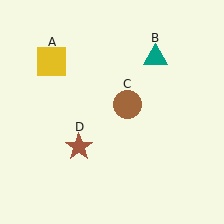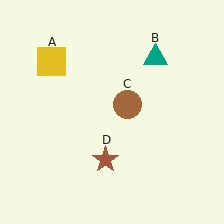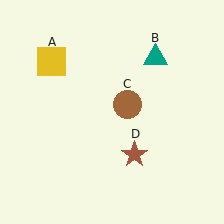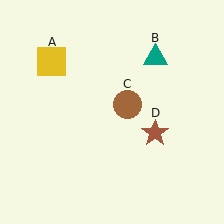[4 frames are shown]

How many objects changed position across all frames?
1 object changed position: brown star (object D).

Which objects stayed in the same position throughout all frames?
Yellow square (object A) and teal triangle (object B) and brown circle (object C) remained stationary.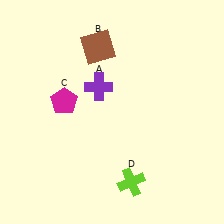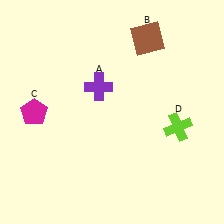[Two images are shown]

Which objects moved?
The objects that moved are: the brown square (B), the magenta pentagon (C), the lime cross (D).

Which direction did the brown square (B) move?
The brown square (B) moved right.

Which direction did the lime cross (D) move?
The lime cross (D) moved up.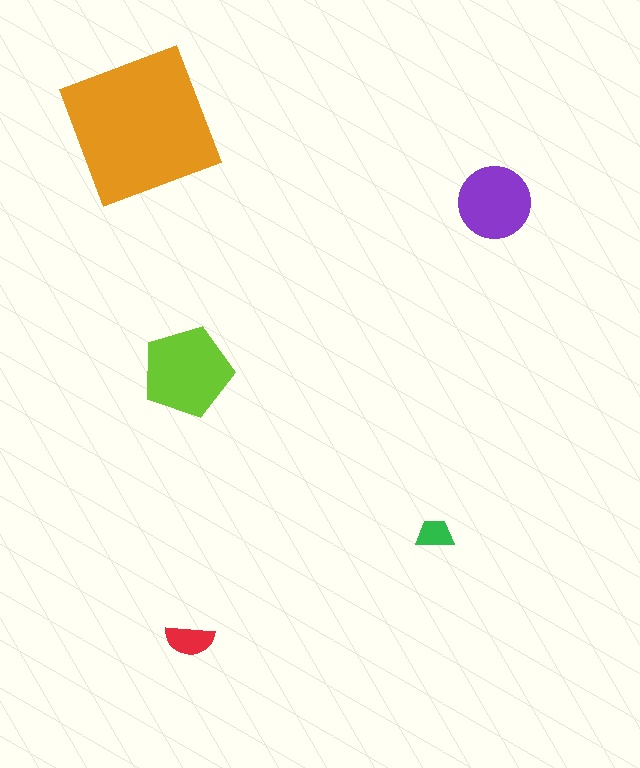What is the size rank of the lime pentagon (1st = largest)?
2nd.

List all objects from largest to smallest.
The orange square, the lime pentagon, the purple circle, the red semicircle, the green trapezoid.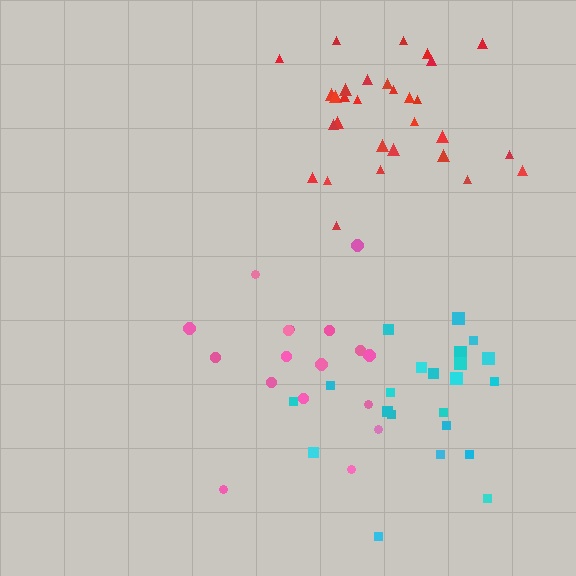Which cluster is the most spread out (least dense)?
Pink.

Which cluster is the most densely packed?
Red.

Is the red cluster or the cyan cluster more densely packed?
Red.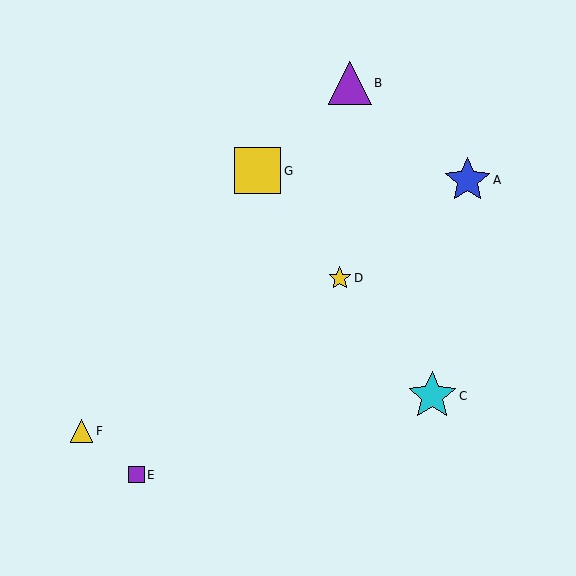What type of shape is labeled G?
Shape G is a yellow square.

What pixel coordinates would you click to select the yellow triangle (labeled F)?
Click at (82, 431) to select the yellow triangle F.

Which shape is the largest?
The cyan star (labeled C) is the largest.